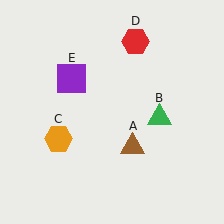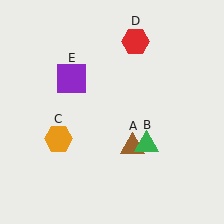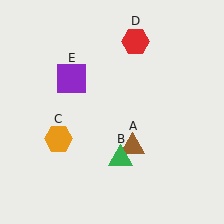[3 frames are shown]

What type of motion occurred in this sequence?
The green triangle (object B) rotated clockwise around the center of the scene.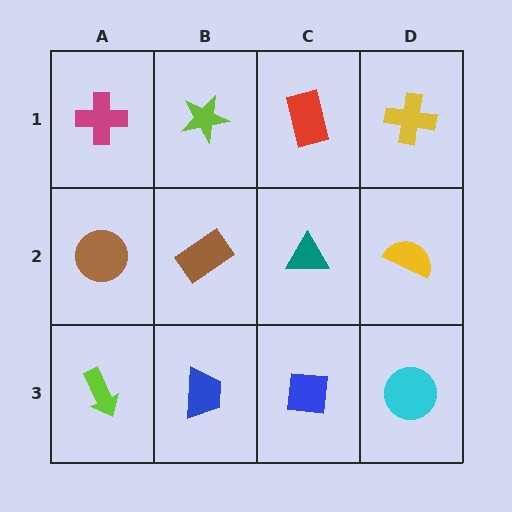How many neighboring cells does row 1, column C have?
3.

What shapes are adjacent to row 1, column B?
A brown rectangle (row 2, column B), a magenta cross (row 1, column A), a red rectangle (row 1, column C).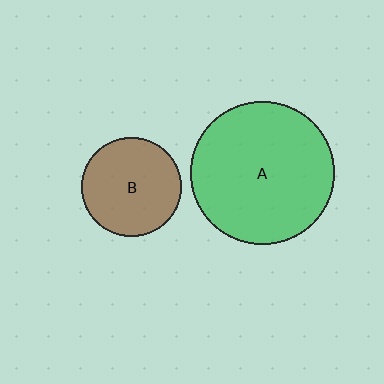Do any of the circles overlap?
No, none of the circles overlap.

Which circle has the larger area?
Circle A (green).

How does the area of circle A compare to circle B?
Approximately 2.1 times.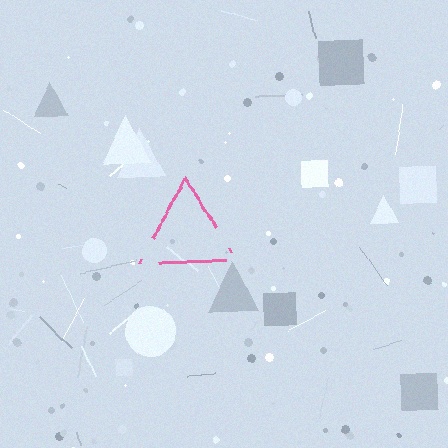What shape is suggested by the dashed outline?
The dashed outline suggests a triangle.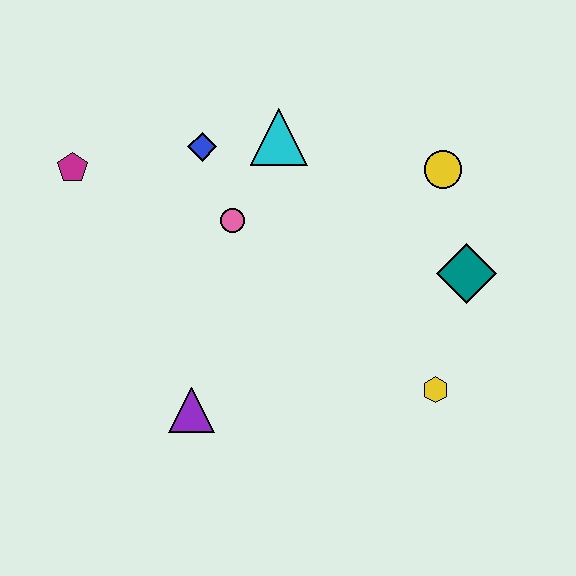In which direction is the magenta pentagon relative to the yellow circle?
The magenta pentagon is to the left of the yellow circle.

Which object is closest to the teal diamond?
The yellow circle is closest to the teal diamond.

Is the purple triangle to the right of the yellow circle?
No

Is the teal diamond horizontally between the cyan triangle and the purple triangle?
No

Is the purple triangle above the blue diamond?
No